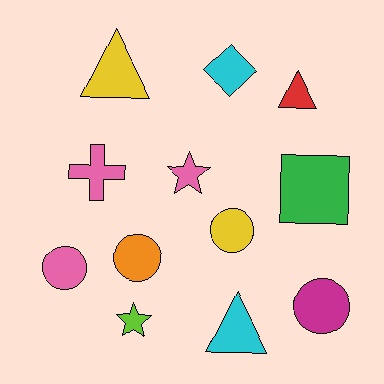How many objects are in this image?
There are 12 objects.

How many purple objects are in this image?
There are no purple objects.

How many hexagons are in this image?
There are no hexagons.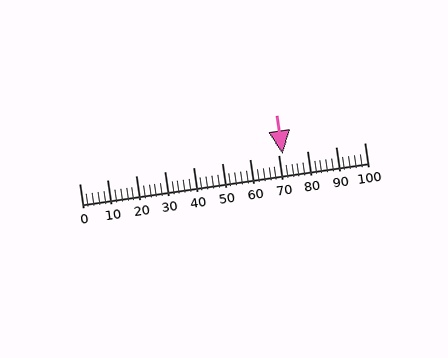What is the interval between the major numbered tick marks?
The major tick marks are spaced 10 units apart.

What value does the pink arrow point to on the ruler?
The pink arrow points to approximately 71.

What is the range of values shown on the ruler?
The ruler shows values from 0 to 100.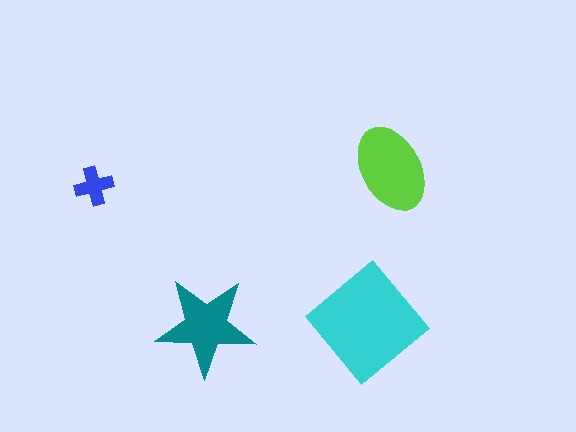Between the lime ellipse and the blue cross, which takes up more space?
The lime ellipse.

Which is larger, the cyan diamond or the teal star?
The cyan diamond.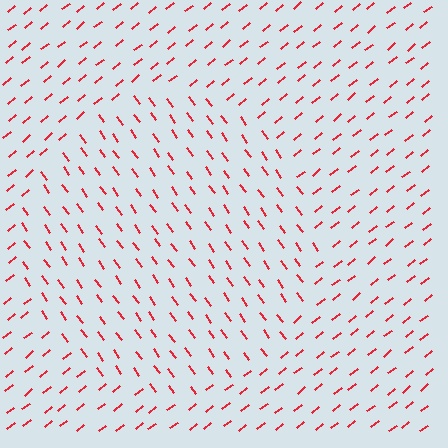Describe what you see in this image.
The image is filled with small red line segments. A circle region in the image has lines oriented differently from the surrounding lines, creating a visible texture boundary.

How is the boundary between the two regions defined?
The boundary is defined purely by a change in line orientation (approximately 87 degrees difference). All lines are the same color and thickness.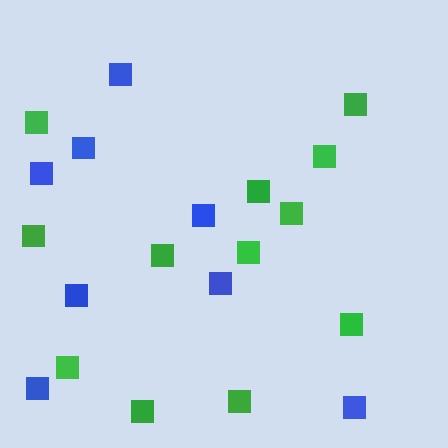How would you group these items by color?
There are 2 groups: one group of blue squares (8) and one group of green squares (12).